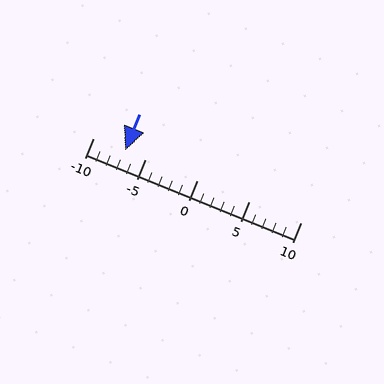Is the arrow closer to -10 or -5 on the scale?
The arrow is closer to -5.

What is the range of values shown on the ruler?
The ruler shows values from -10 to 10.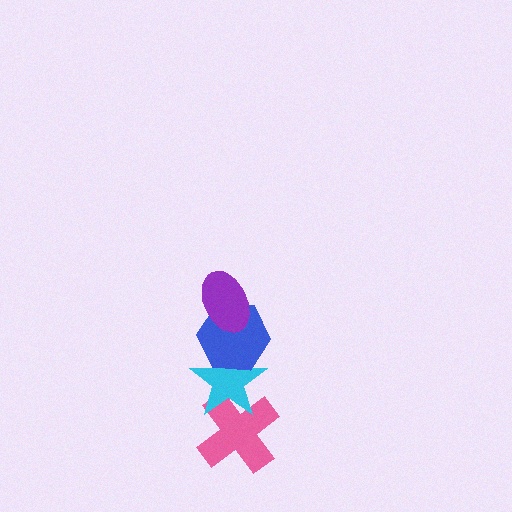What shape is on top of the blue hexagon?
The purple ellipse is on top of the blue hexagon.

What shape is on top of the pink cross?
The cyan star is on top of the pink cross.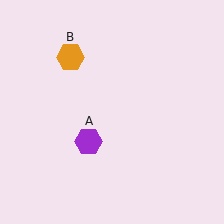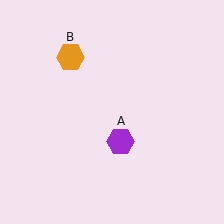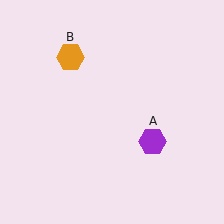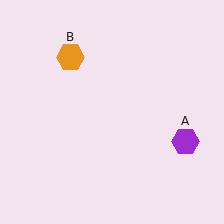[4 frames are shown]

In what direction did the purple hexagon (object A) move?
The purple hexagon (object A) moved right.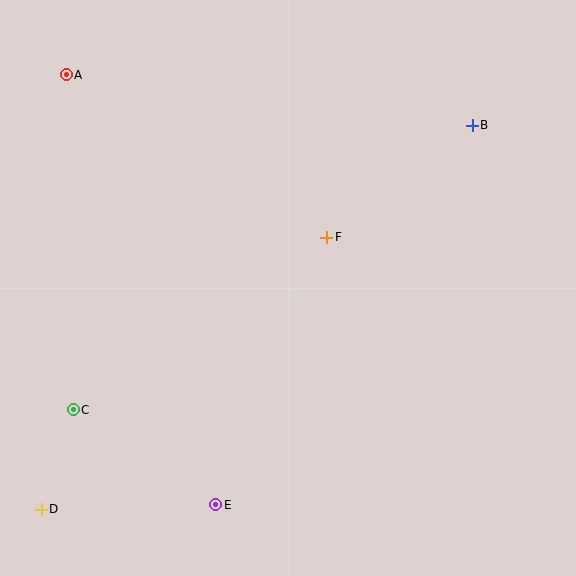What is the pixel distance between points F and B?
The distance between F and B is 184 pixels.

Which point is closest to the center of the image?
Point F at (327, 237) is closest to the center.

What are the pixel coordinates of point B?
Point B is at (472, 125).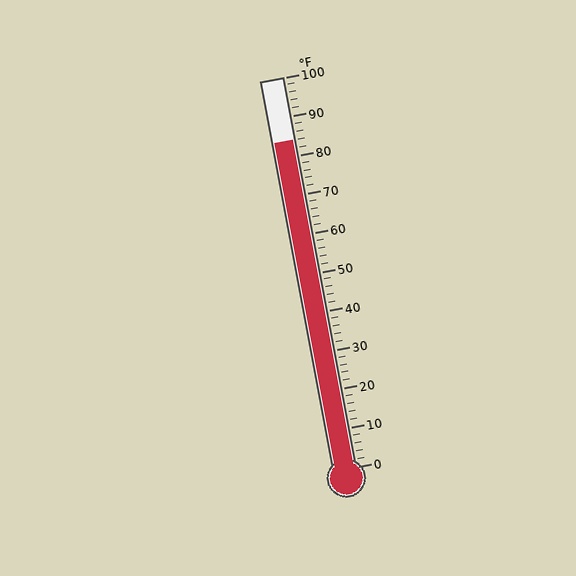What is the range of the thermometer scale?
The thermometer scale ranges from 0°F to 100°F.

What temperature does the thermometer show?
The thermometer shows approximately 84°F.